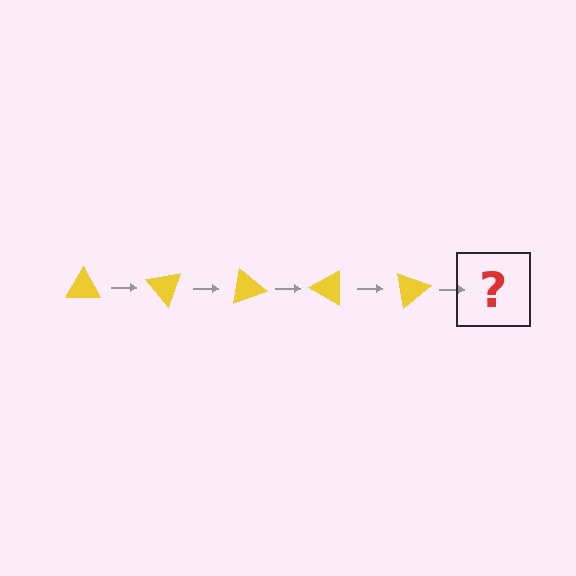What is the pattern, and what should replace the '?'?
The pattern is that the triangle rotates 50 degrees each step. The '?' should be a yellow triangle rotated 250 degrees.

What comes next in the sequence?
The next element should be a yellow triangle rotated 250 degrees.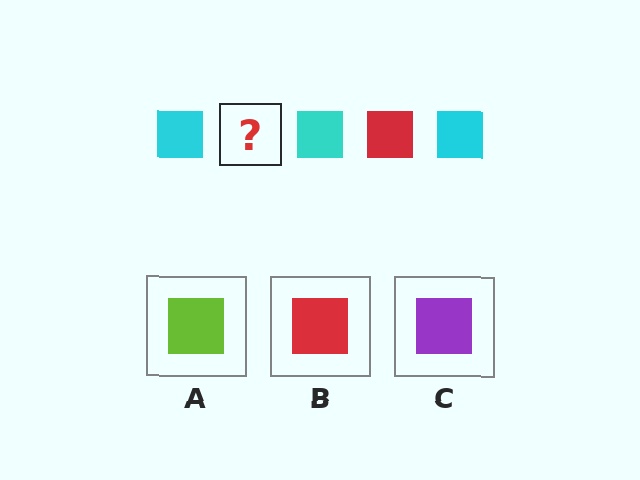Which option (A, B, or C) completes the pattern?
B.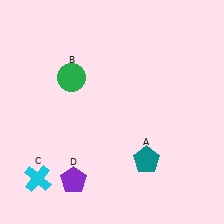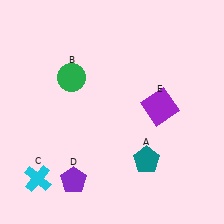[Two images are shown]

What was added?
A purple square (E) was added in Image 2.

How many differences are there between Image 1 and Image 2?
There is 1 difference between the two images.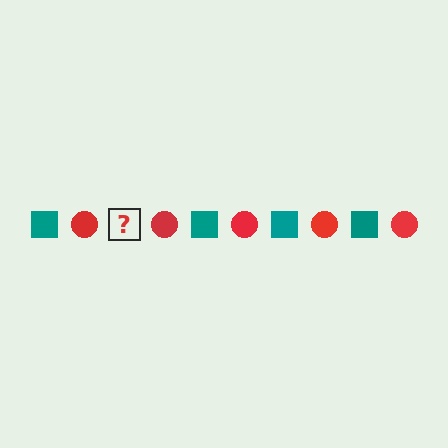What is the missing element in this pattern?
The missing element is a teal square.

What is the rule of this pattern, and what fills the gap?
The rule is that the pattern alternates between teal square and red circle. The gap should be filled with a teal square.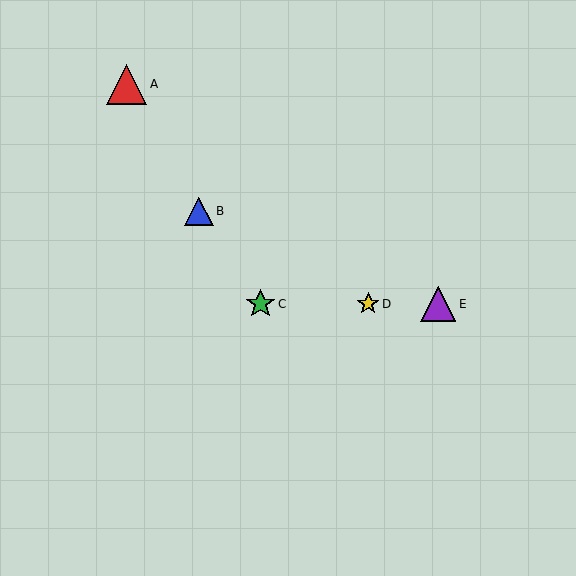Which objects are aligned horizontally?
Objects C, D, E are aligned horizontally.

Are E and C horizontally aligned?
Yes, both are at y≈304.